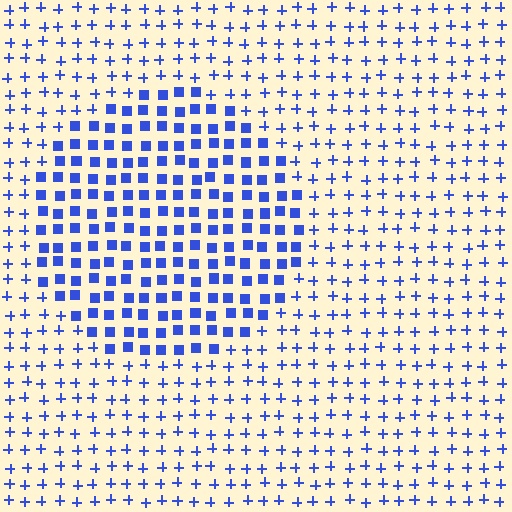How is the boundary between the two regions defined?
The boundary is defined by a change in element shape: squares inside vs. plus signs outside. All elements share the same color and spacing.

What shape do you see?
I see a circle.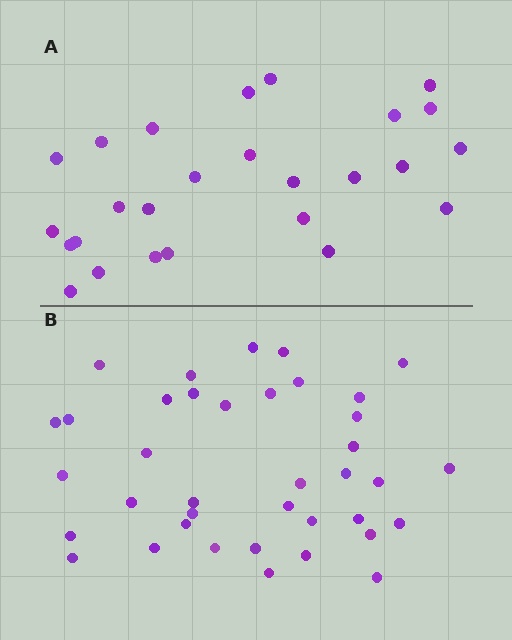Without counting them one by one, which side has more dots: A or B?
Region B (the bottom region) has more dots.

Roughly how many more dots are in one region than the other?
Region B has roughly 12 or so more dots than region A.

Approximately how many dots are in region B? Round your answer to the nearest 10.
About 40 dots. (The exact count is 38, which rounds to 40.)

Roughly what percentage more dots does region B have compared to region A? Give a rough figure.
About 45% more.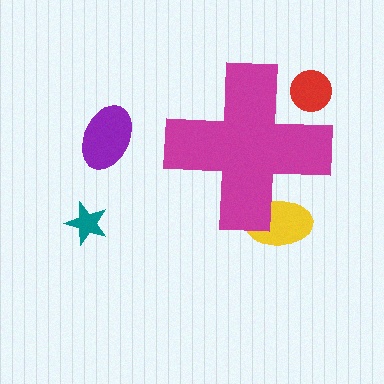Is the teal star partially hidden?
No, the teal star is fully visible.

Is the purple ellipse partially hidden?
No, the purple ellipse is fully visible.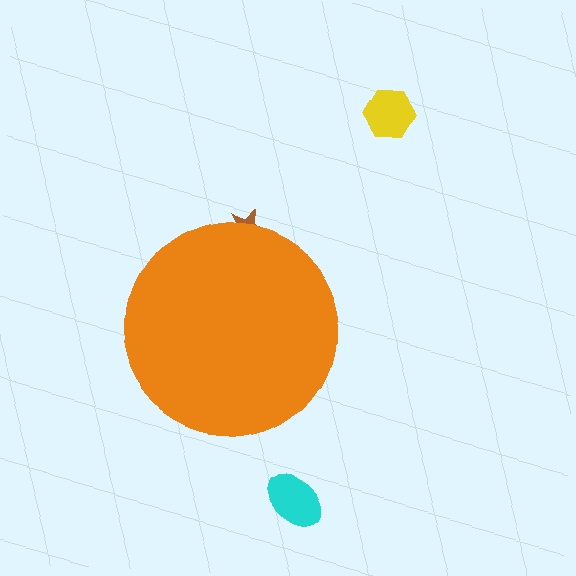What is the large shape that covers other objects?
An orange circle.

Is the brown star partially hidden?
Yes, the brown star is partially hidden behind the orange circle.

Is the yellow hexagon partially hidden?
No, the yellow hexagon is fully visible.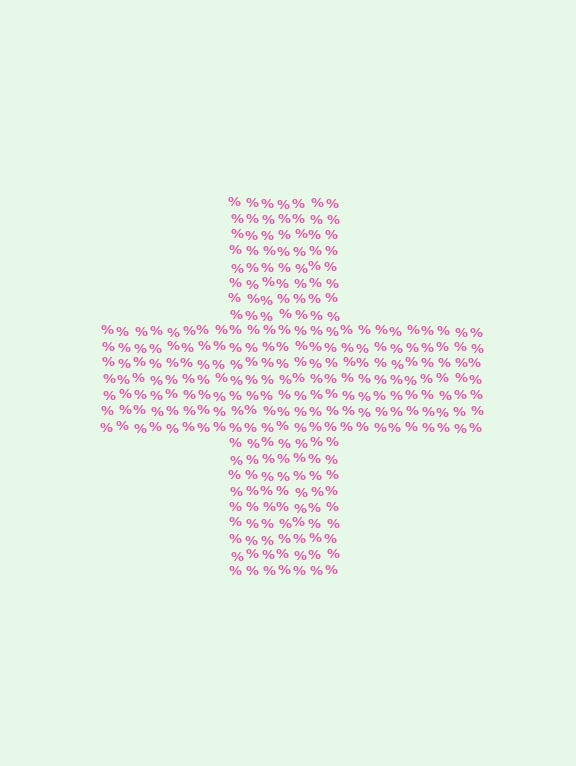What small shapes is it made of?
It is made of small percent signs.